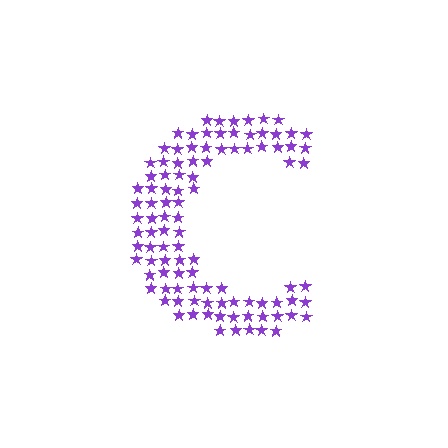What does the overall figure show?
The overall figure shows the letter C.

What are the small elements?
The small elements are stars.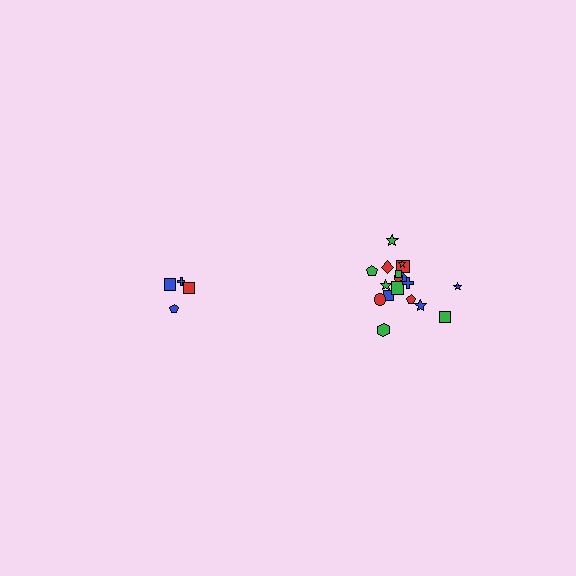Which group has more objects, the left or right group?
The right group.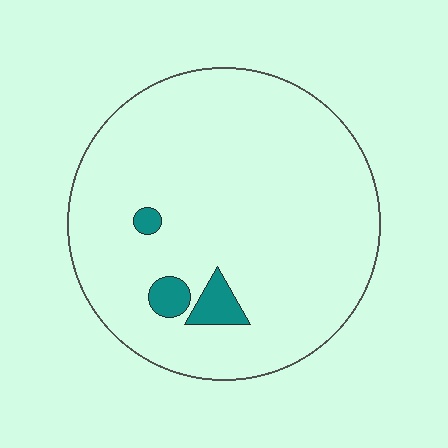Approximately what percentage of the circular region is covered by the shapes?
Approximately 5%.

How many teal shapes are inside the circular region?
3.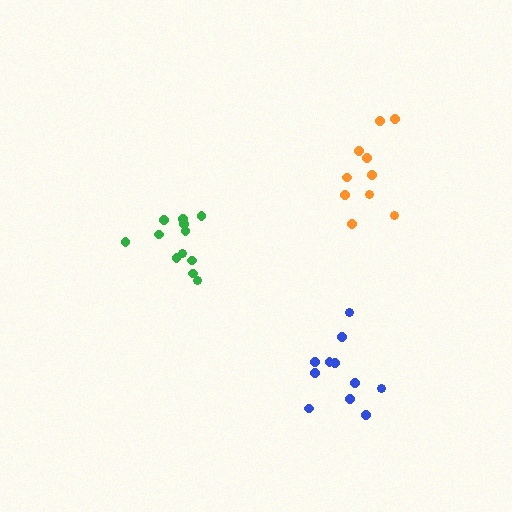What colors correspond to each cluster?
The clusters are colored: green, orange, blue.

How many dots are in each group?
Group 1: 12 dots, Group 2: 10 dots, Group 3: 11 dots (33 total).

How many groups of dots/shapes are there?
There are 3 groups.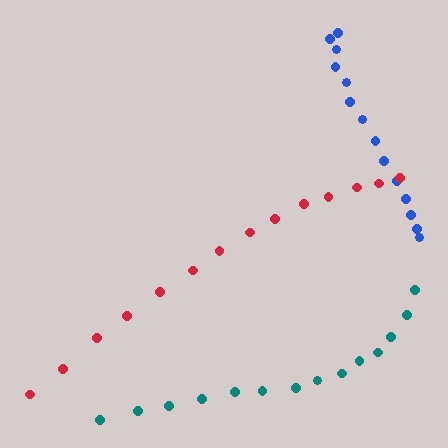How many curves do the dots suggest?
There are 3 distinct paths.